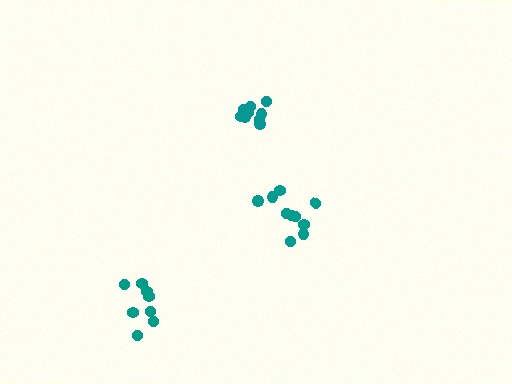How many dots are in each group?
Group 1: 8 dots, Group 2: 10 dots, Group 3: 9 dots (27 total).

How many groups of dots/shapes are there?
There are 3 groups.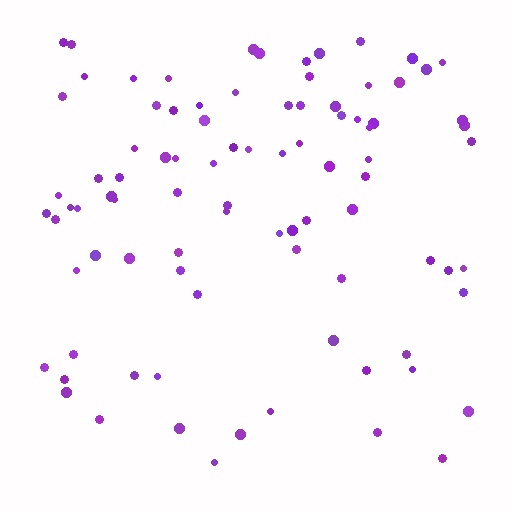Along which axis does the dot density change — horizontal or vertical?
Vertical.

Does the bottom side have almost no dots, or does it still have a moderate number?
Still a moderate number, just noticeably fewer than the top.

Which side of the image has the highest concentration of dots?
The top.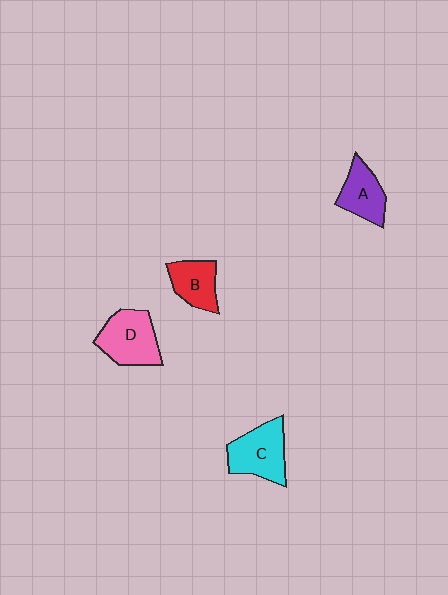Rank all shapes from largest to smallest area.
From largest to smallest: D (pink), C (cyan), A (purple), B (red).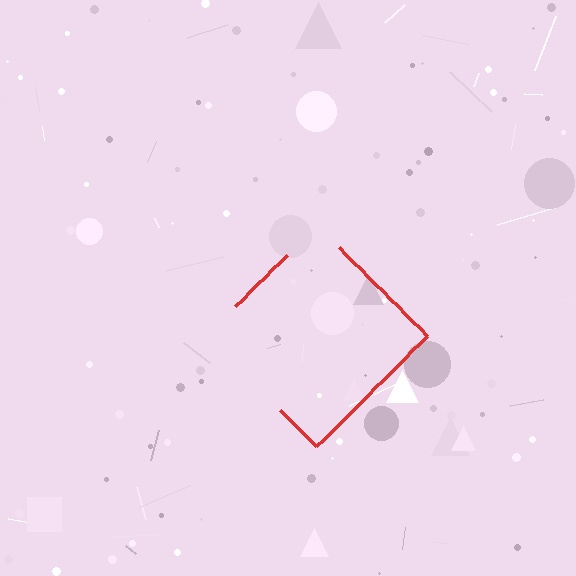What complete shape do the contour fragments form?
The contour fragments form a diamond.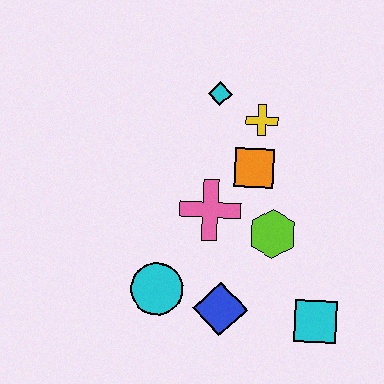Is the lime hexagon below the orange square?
Yes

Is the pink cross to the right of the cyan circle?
Yes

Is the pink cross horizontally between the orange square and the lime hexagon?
No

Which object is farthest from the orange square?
The cyan square is farthest from the orange square.